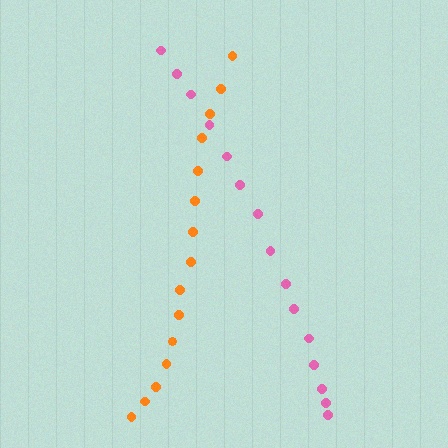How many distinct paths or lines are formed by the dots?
There are 2 distinct paths.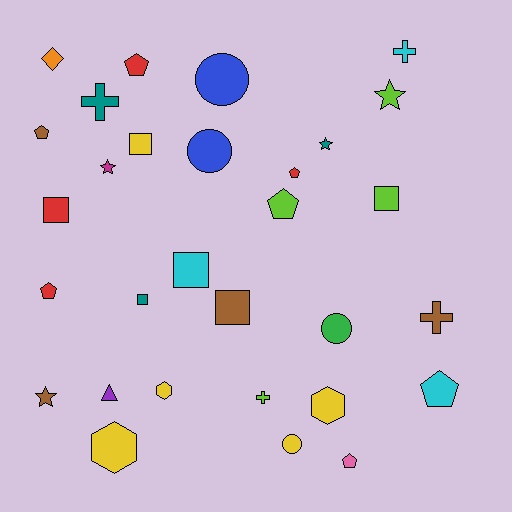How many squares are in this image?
There are 6 squares.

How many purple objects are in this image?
There is 1 purple object.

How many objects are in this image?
There are 30 objects.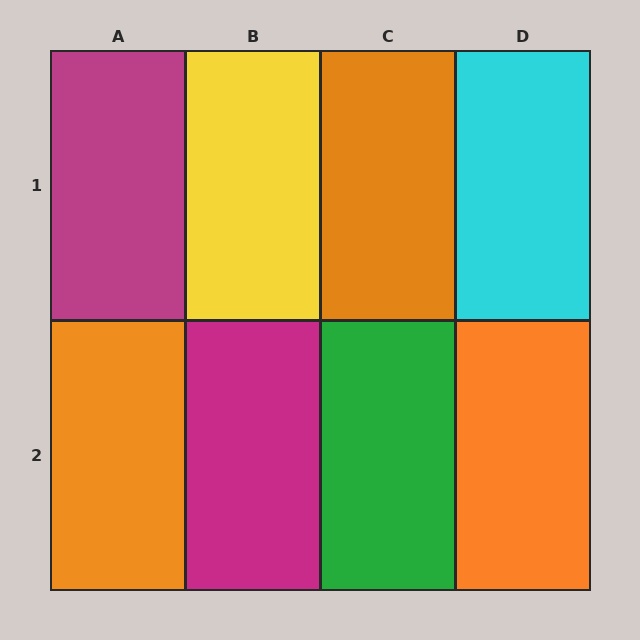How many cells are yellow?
1 cell is yellow.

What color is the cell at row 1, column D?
Cyan.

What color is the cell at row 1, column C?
Orange.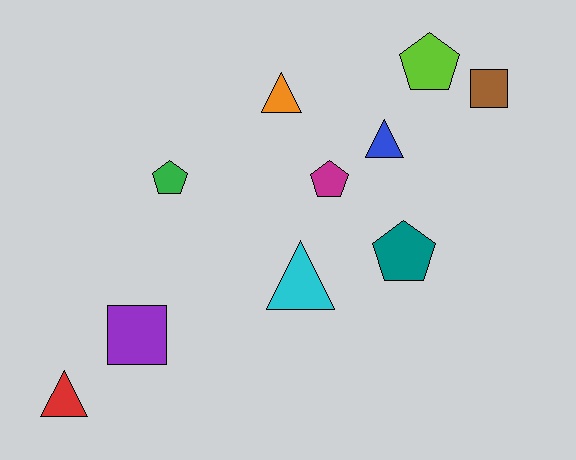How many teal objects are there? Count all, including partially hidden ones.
There is 1 teal object.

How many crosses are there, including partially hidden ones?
There are no crosses.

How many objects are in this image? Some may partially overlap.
There are 10 objects.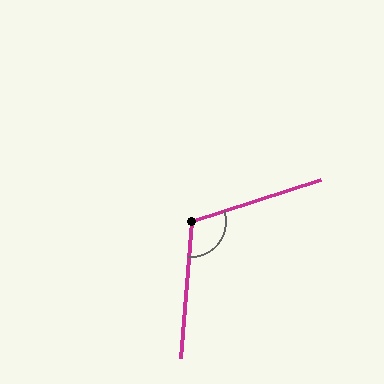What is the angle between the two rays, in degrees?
Approximately 112 degrees.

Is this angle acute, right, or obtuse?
It is obtuse.